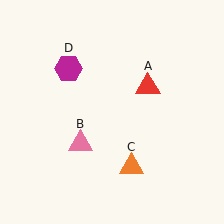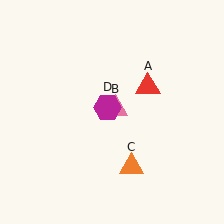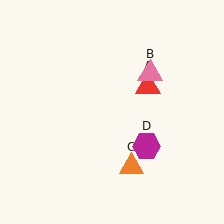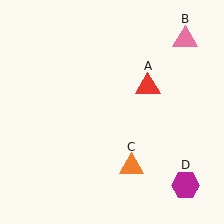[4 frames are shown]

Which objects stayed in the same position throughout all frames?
Red triangle (object A) and orange triangle (object C) remained stationary.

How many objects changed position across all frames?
2 objects changed position: pink triangle (object B), magenta hexagon (object D).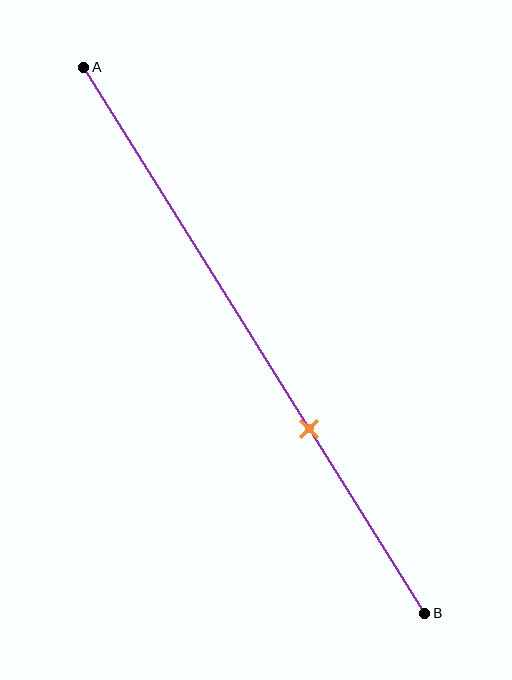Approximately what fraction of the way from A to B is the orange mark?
The orange mark is approximately 65% of the way from A to B.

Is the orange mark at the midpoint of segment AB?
No, the mark is at about 65% from A, not at the 50% midpoint.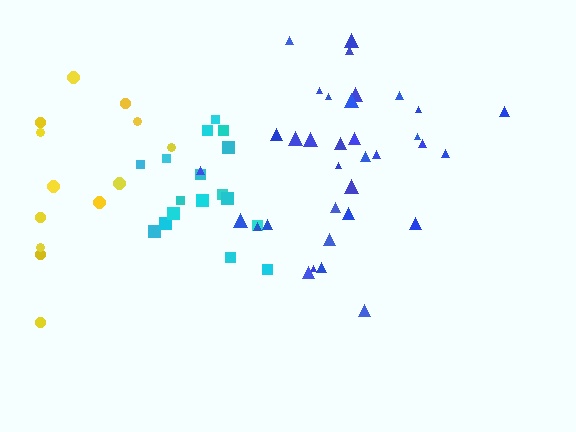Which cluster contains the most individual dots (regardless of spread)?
Blue (35).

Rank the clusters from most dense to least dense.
blue, cyan, yellow.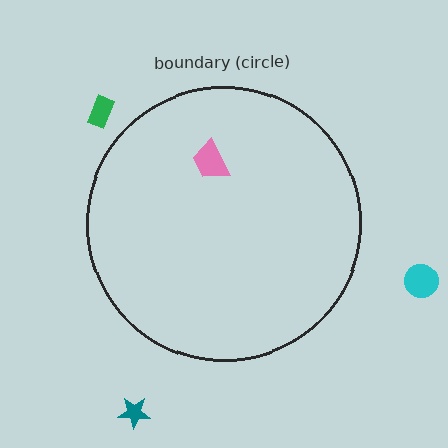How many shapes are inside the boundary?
1 inside, 3 outside.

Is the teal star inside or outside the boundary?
Outside.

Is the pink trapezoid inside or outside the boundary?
Inside.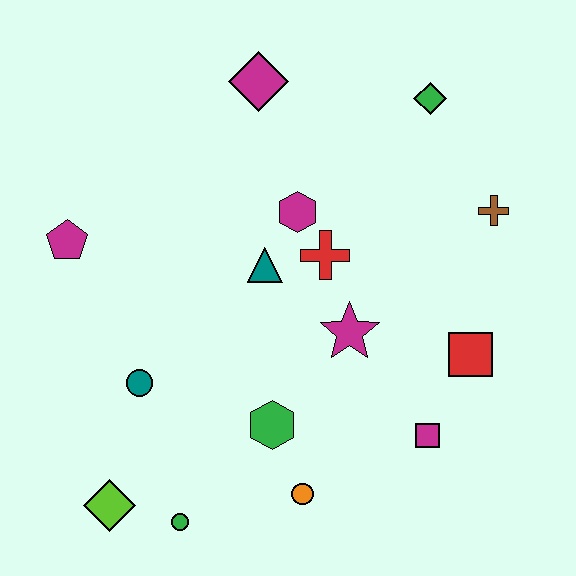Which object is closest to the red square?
The magenta square is closest to the red square.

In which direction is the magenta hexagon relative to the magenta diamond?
The magenta hexagon is below the magenta diamond.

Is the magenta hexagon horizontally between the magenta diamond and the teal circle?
No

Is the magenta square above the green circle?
Yes